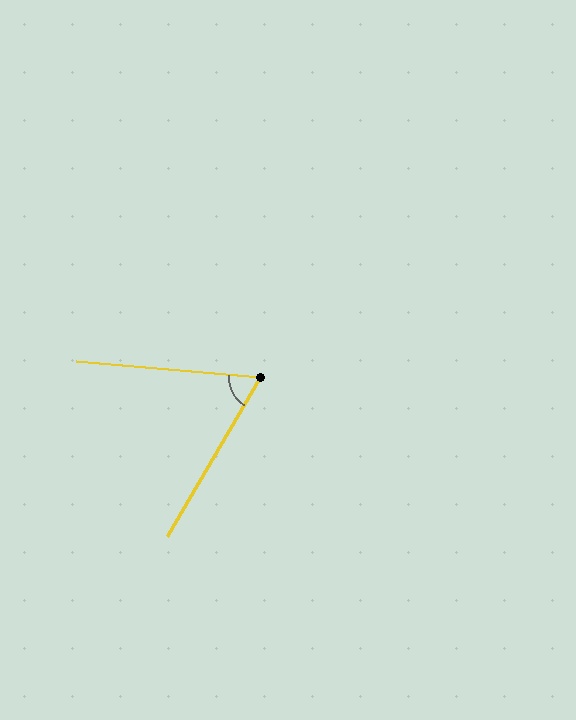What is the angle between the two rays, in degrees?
Approximately 65 degrees.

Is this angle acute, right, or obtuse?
It is acute.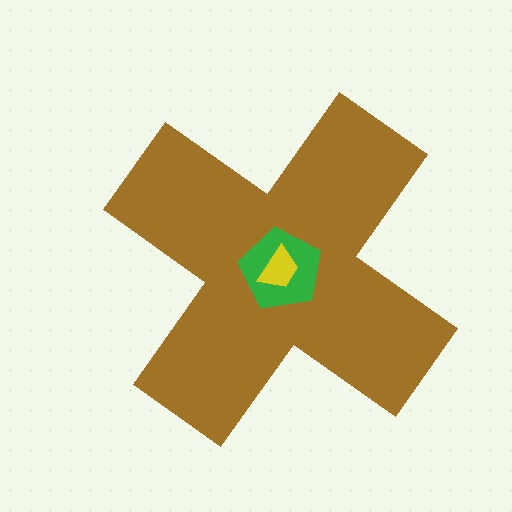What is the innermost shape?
The yellow trapezoid.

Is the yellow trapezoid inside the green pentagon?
Yes.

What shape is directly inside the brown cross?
The green pentagon.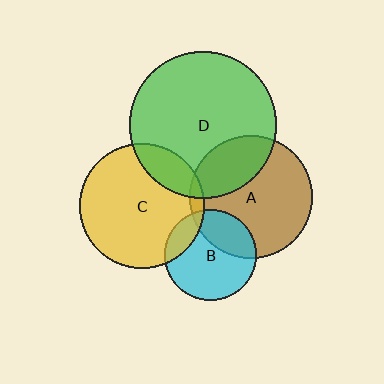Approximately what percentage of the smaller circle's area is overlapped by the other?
Approximately 30%.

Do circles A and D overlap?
Yes.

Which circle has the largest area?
Circle D (green).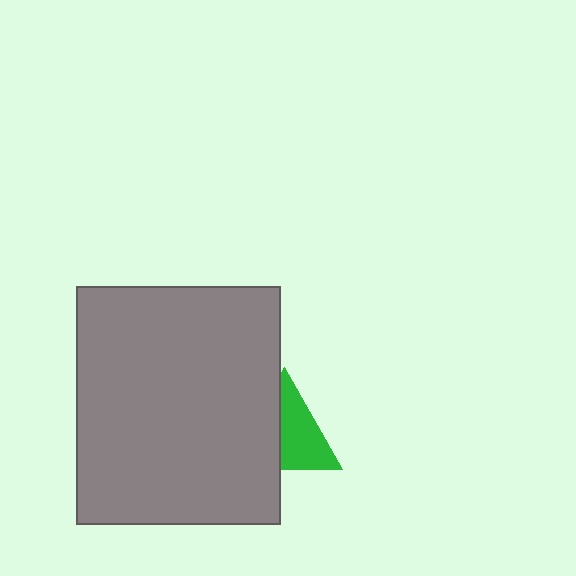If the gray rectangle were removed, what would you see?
You would see the complete green triangle.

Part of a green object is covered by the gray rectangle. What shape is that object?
It is a triangle.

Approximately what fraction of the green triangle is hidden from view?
Roughly 45% of the green triangle is hidden behind the gray rectangle.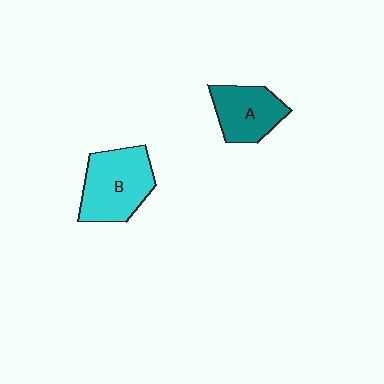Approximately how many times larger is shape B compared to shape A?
Approximately 1.3 times.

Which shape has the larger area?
Shape B (cyan).